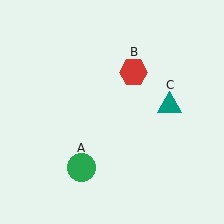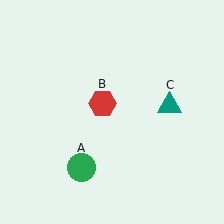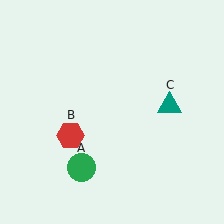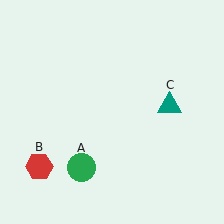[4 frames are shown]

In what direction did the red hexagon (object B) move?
The red hexagon (object B) moved down and to the left.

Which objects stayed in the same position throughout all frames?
Green circle (object A) and teal triangle (object C) remained stationary.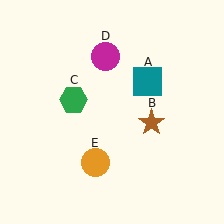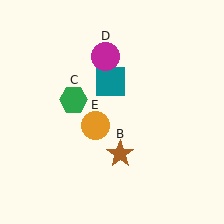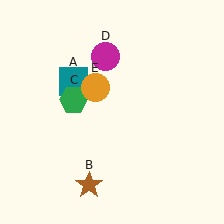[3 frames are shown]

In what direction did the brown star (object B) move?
The brown star (object B) moved down and to the left.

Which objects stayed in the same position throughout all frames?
Green hexagon (object C) and magenta circle (object D) remained stationary.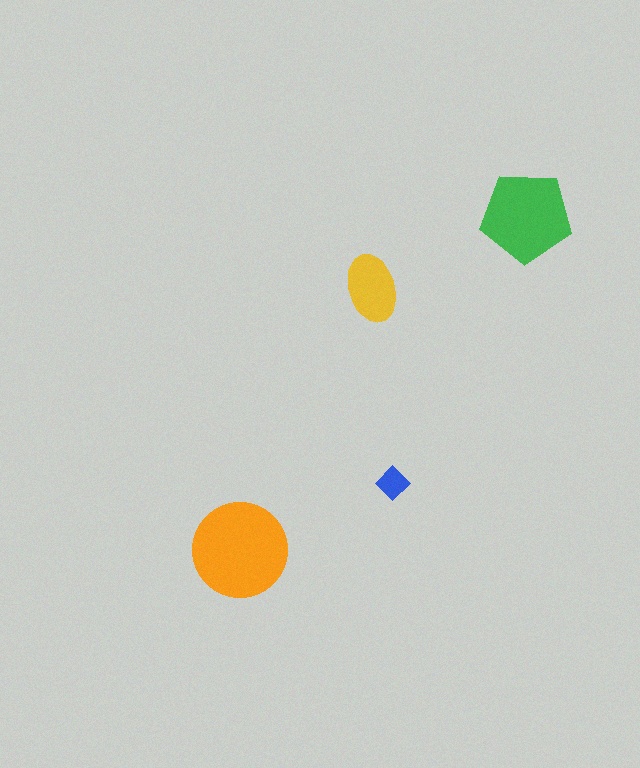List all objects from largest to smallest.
The orange circle, the green pentagon, the yellow ellipse, the blue diamond.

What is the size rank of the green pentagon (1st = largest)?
2nd.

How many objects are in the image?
There are 4 objects in the image.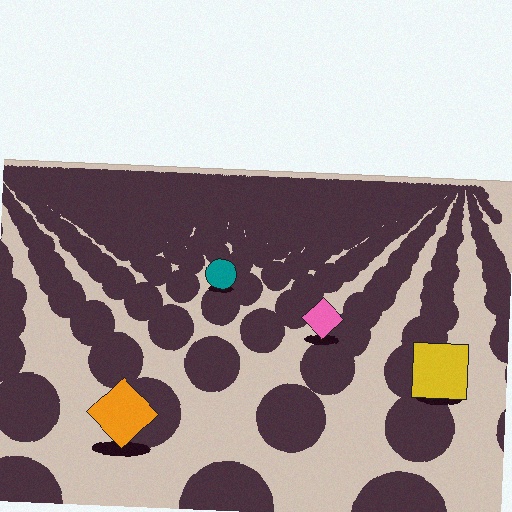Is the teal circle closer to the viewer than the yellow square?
No. The yellow square is closer — you can tell from the texture gradient: the ground texture is coarser near it.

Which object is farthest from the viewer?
The teal circle is farthest from the viewer. It appears smaller and the ground texture around it is denser.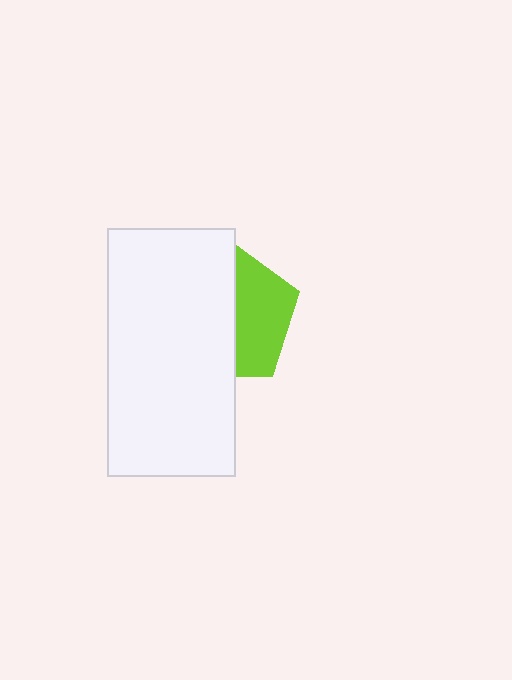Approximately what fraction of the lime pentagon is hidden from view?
Roughly 57% of the lime pentagon is hidden behind the white rectangle.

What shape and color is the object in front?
The object in front is a white rectangle.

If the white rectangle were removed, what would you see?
You would see the complete lime pentagon.